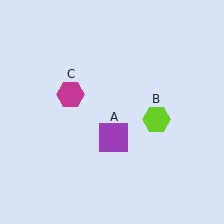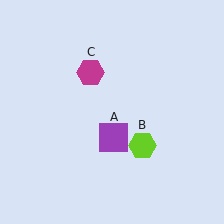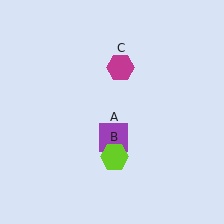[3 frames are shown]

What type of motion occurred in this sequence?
The lime hexagon (object B), magenta hexagon (object C) rotated clockwise around the center of the scene.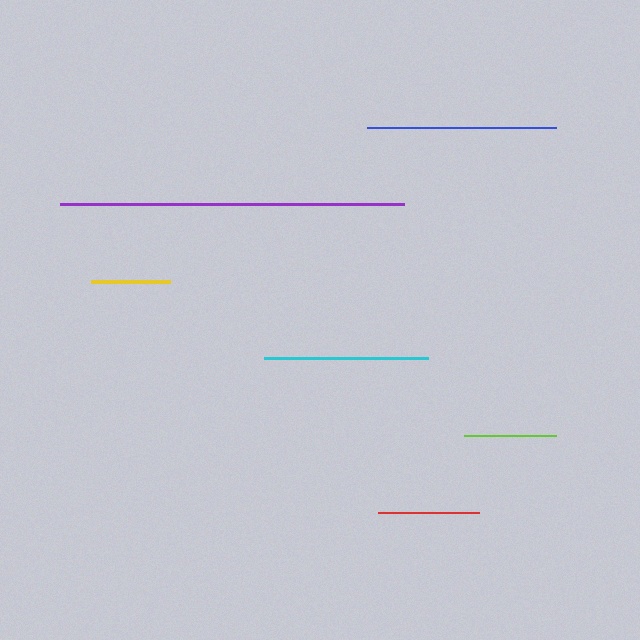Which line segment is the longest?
The purple line is the longest at approximately 344 pixels.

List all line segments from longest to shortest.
From longest to shortest: purple, blue, cyan, red, lime, yellow.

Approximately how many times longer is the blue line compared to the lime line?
The blue line is approximately 2.0 times the length of the lime line.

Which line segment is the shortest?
The yellow line is the shortest at approximately 79 pixels.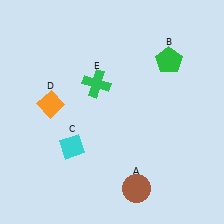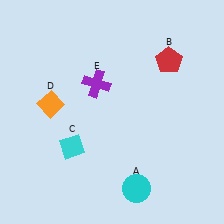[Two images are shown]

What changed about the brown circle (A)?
In Image 1, A is brown. In Image 2, it changed to cyan.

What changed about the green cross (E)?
In Image 1, E is green. In Image 2, it changed to purple.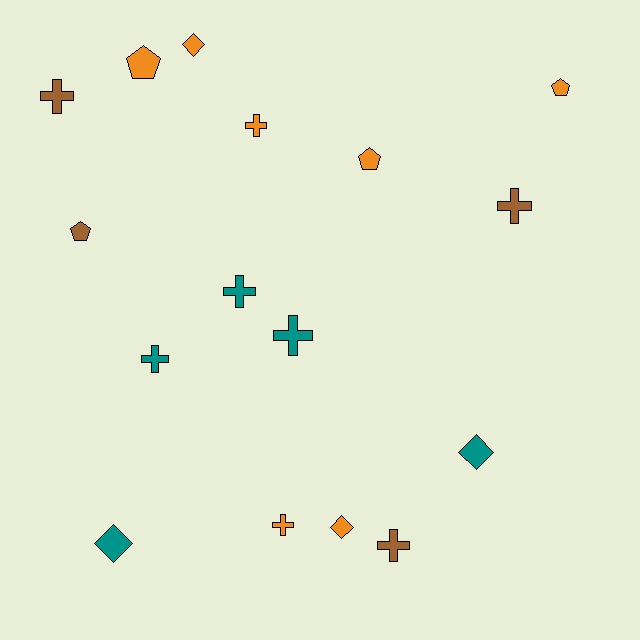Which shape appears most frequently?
Cross, with 8 objects.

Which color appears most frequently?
Orange, with 7 objects.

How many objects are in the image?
There are 16 objects.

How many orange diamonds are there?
There are 2 orange diamonds.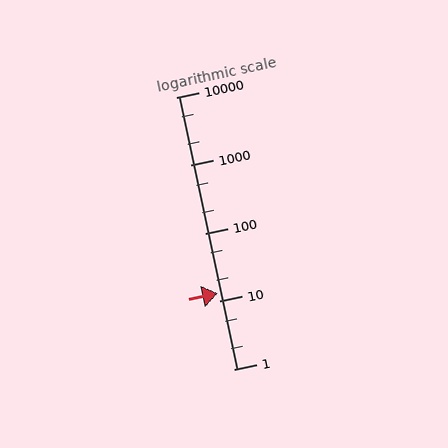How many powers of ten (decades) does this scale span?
The scale spans 4 decades, from 1 to 10000.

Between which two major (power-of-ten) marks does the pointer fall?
The pointer is between 10 and 100.